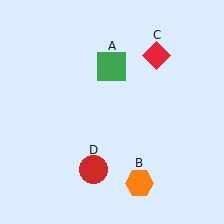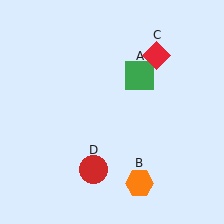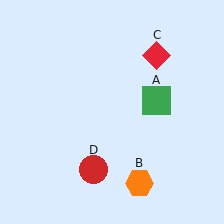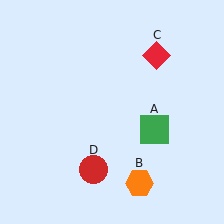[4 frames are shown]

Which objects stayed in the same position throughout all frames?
Orange hexagon (object B) and red diamond (object C) and red circle (object D) remained stationary.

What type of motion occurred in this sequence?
The green square (object A) rotated clockwise around the center of the scene.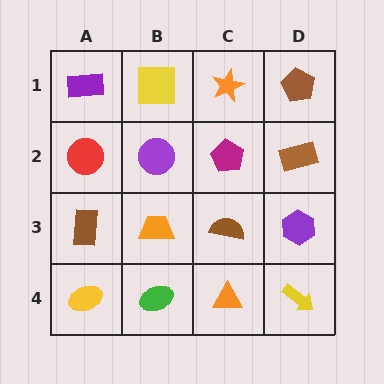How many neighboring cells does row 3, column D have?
3.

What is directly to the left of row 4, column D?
An orange triangle.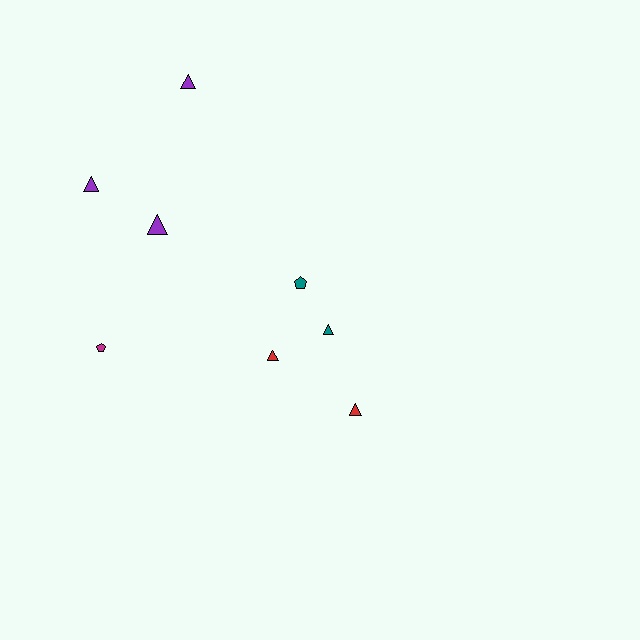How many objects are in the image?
There are 8 objects.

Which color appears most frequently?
Purple, with 3 objects.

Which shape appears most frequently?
Triangle, with 6 objects.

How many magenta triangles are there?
There are no magenta triangles.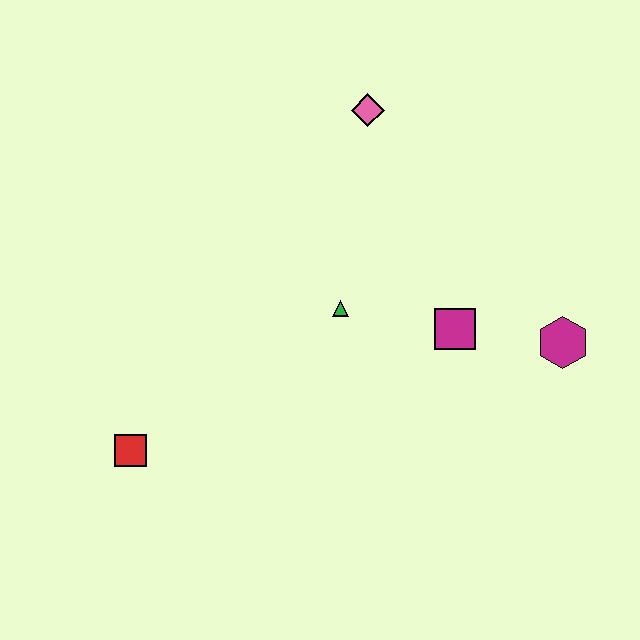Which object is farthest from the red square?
The magenta hexagon is farthest from the red square.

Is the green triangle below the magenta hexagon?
No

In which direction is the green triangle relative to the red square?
The green triangle is to the right of the red square.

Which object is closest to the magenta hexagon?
The magenta square is closest to the magenta hexagon.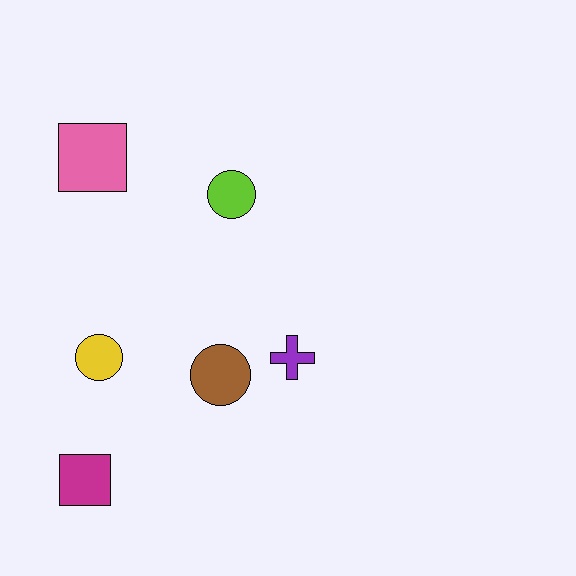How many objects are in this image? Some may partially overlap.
There are 6 objects.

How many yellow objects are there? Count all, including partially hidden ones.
There is 1 yellow object.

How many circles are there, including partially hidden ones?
There are 3 circles.